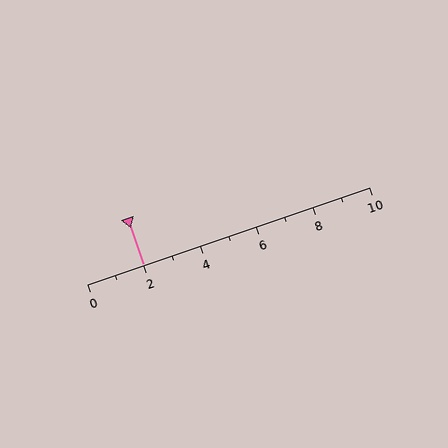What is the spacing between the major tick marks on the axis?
The major ticks are spaced 2 apart.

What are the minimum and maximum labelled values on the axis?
The axis runs from 0 to 10.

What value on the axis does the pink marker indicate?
The marker indicates approximately 2.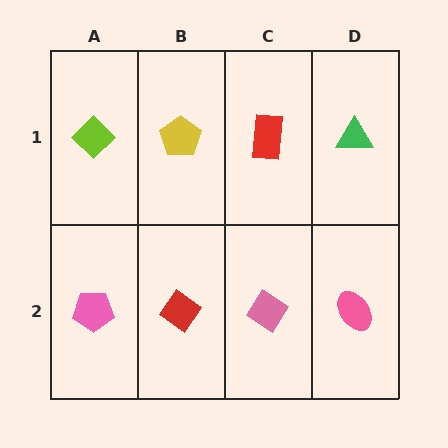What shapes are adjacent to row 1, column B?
A red diamond (row 2, column B), a lime diamond (row 1, column A), a red rectangle (row 1, column C).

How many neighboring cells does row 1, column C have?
3.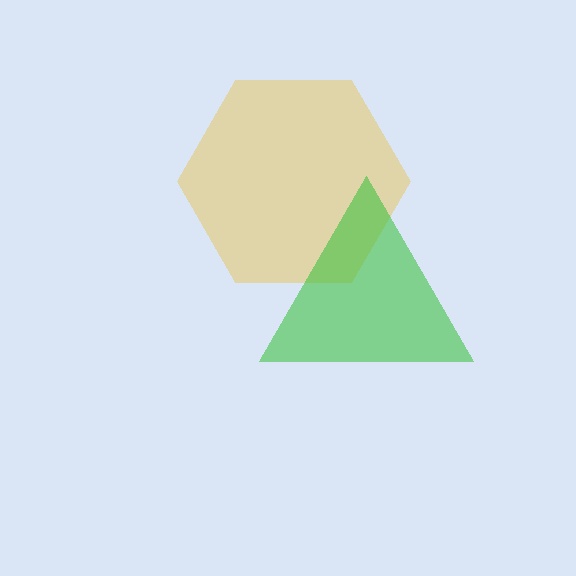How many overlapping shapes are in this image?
There are 2 overlapping shapes in the image.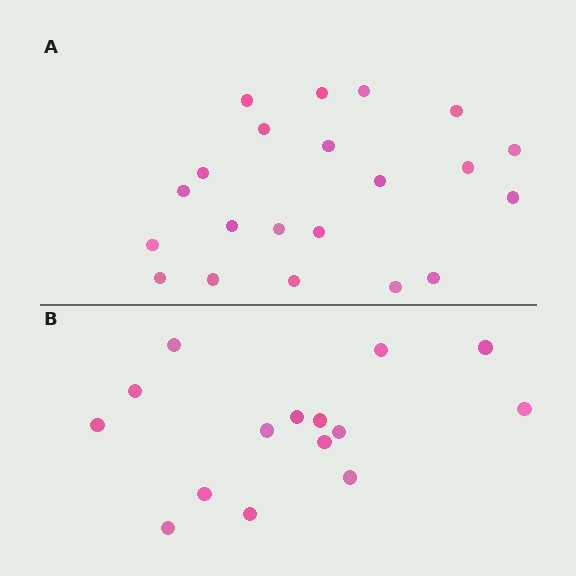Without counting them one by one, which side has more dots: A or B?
Region A (the top region) has more dots.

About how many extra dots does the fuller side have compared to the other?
Region A has about 6 more dots than region B.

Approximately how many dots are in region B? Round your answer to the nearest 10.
About 20 dots. (The exact count is 15, which rounds to 20.)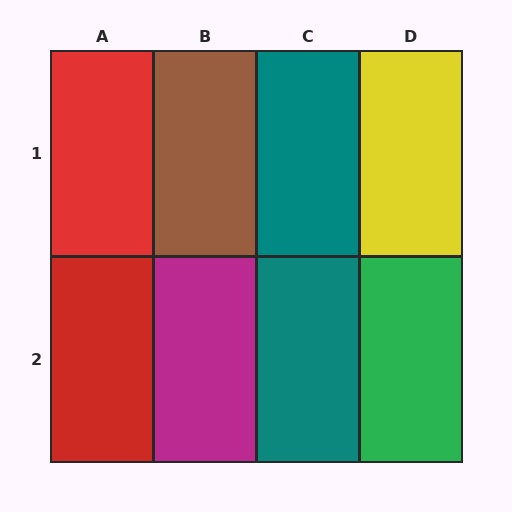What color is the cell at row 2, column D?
Green.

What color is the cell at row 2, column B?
Magenta.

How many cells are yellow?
1 cell is yellow.